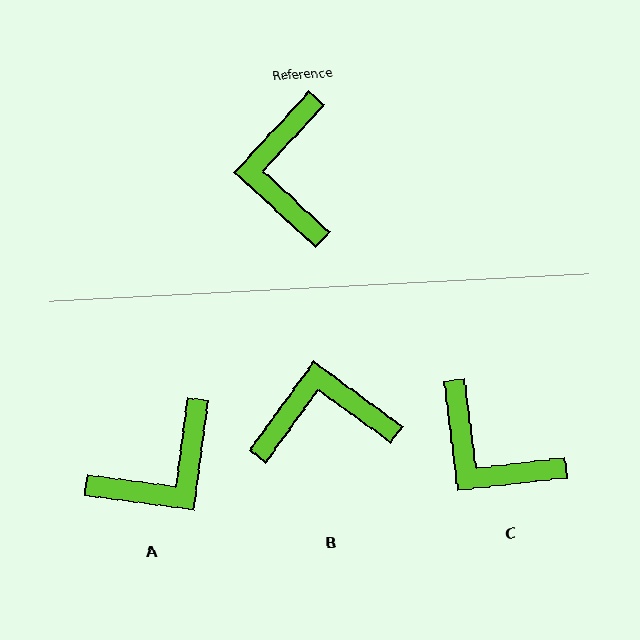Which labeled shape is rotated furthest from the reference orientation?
A, about 125 degrees away.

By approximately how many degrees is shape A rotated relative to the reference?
Approximately 125 degrees counter-clockwise.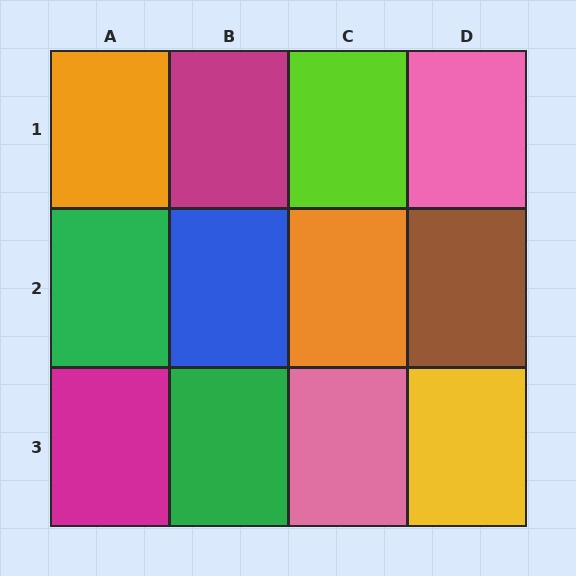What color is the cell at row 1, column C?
Lime.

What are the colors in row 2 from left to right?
Green, blue, orange, brown.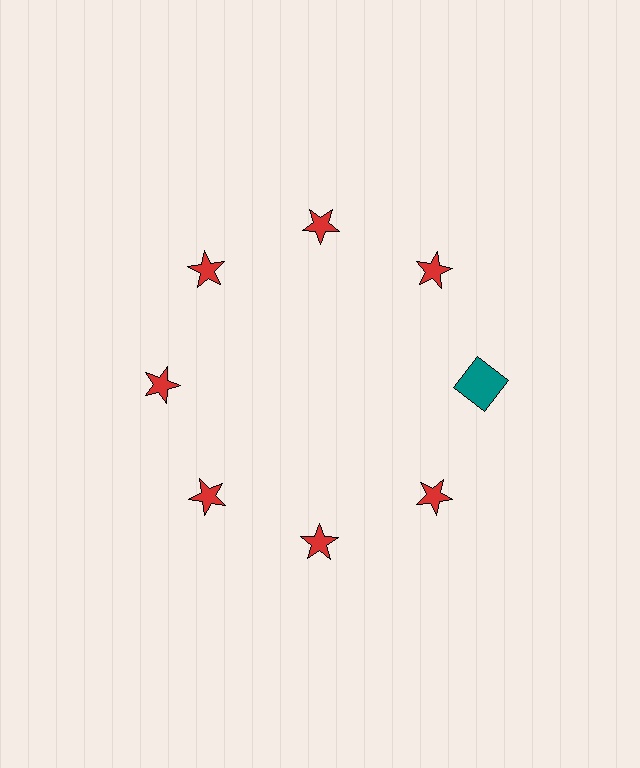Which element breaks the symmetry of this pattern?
The teal square at roughly the 3 o'clock position breaks the symmetry. All other shapes are red stars.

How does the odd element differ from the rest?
It differs in both color (teal instead of red) and shape (square instead of star).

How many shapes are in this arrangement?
There are 8 shapes arranged in a ring pattern.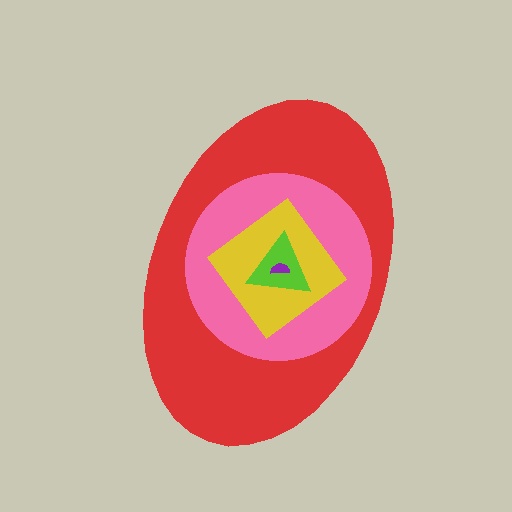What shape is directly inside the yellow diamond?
The lime triangle.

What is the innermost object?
The purple semicircle.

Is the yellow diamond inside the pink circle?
Yes.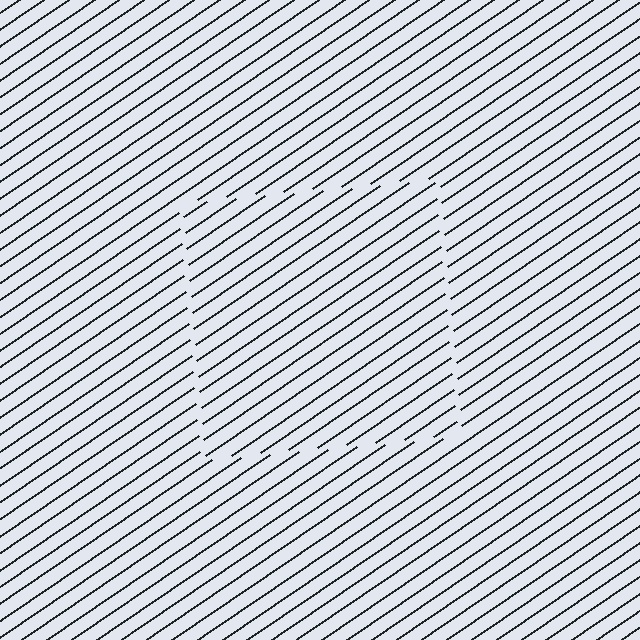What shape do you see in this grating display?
An illusory square. The interior of the shape contains the same grating, shifted by half a period — the contour is defined by the phase discontinuity where line-ends from the inner and outer gratings abut.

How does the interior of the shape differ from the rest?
The interior of the shape contains the same grating, shifted by half a period — the contour is defined by the phase discontinuity where line-ends from the inner and outer gratings abut.